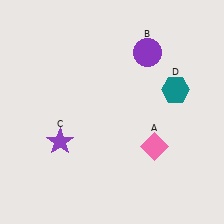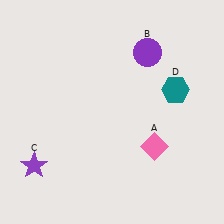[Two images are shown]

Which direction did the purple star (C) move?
The purple star (C) moved left.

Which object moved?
The purple star (C) moved left.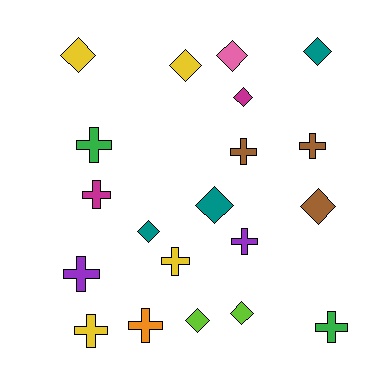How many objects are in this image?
There are 20 objects.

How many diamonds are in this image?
There are 10 diamonds.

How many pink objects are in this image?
There is 1 pink object.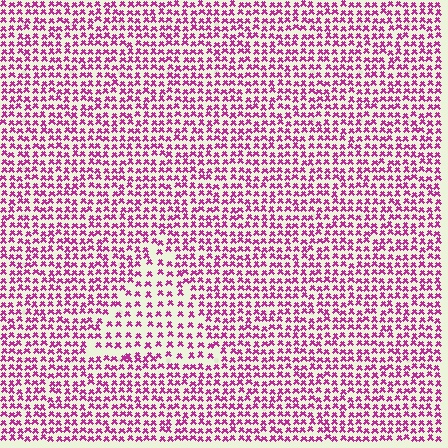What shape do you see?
I see a triangle.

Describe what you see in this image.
The image contains small magenta elements arranged at two different densities. A triangle-shaped region is visible where the elements are less densely packed than the surrounding area.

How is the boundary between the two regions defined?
The boundary is defined by a change in element density (approximately 1.7x ratio). All elements are the same color, size, and shape.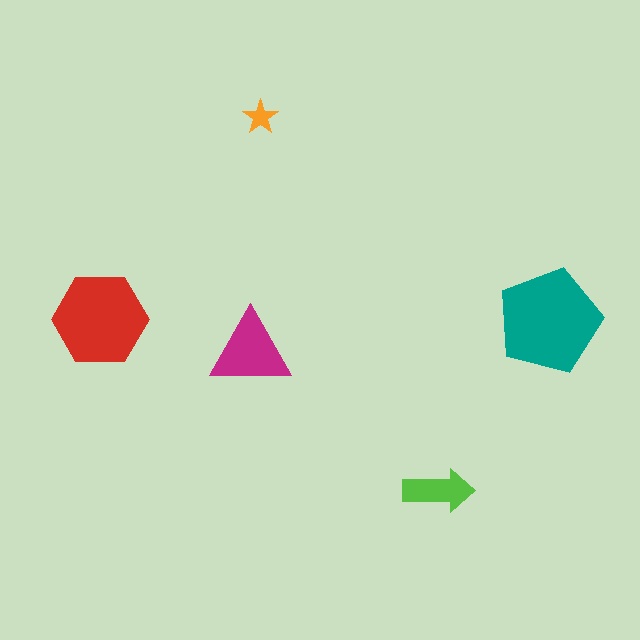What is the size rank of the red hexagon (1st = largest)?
2nd.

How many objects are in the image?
There are 5 objects in the image.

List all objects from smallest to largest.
The orange star, the lime arrow, the magenta triangle, the red hexagon, the teal pentagon.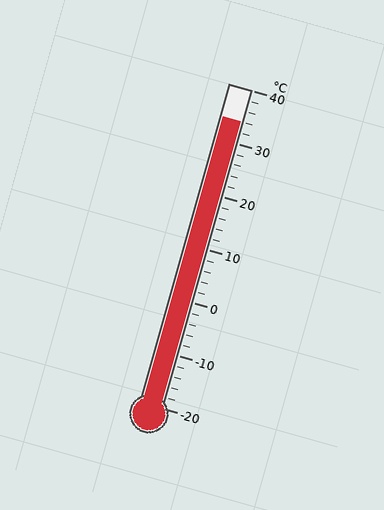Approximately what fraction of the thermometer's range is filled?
The thermometer is filled to approximately 90% of its range.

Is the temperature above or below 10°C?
The temperature is above 10°C.